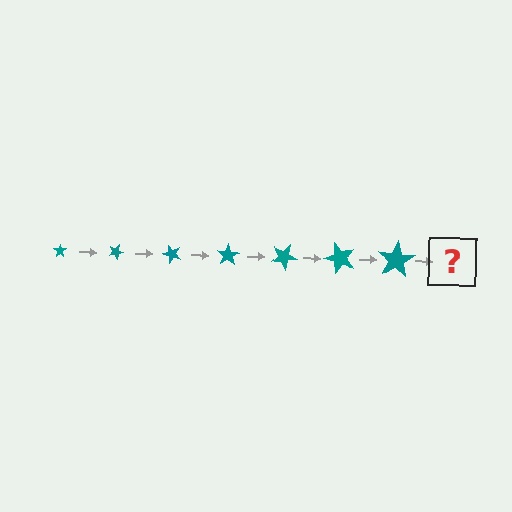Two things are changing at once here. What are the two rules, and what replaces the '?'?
The two rules are that the star grows larger each step and it rotates 25 degrees each step. The '?' should be a star, larger than the previous one and rotated 175 degrees from the start.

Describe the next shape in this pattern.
It should be a star, larger than the previous one and rotated 175 degrees from the start.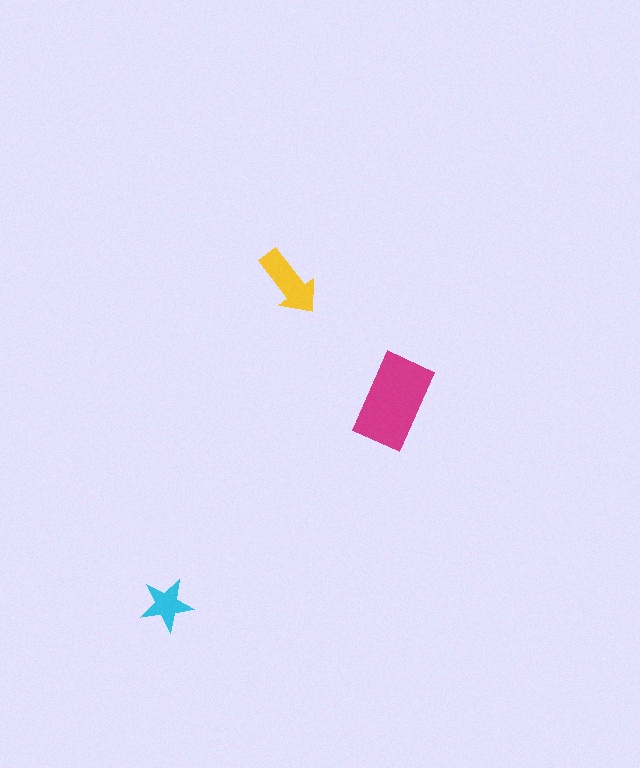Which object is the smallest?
The cyan star.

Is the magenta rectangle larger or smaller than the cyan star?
Larger.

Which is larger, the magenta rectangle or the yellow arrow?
The magenta rectangle.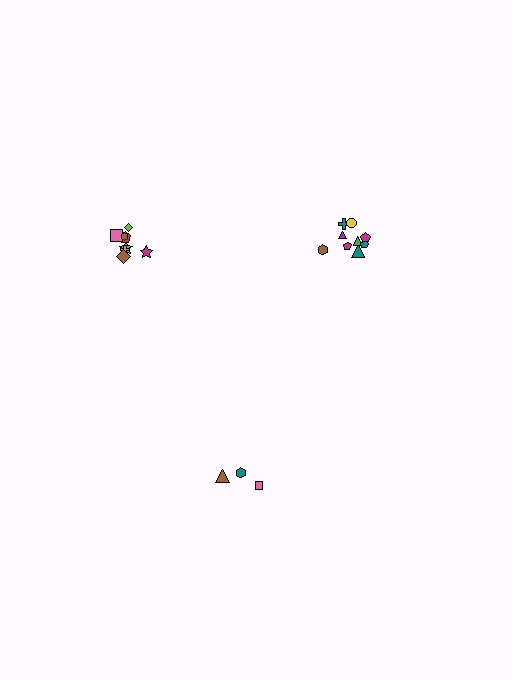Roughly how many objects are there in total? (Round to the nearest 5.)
Roughly 20 objects in total.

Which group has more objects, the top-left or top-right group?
The top-right group.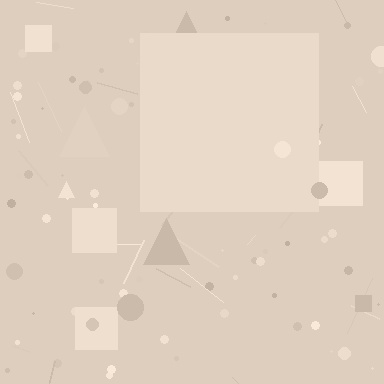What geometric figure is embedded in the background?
A square is embedded in the background.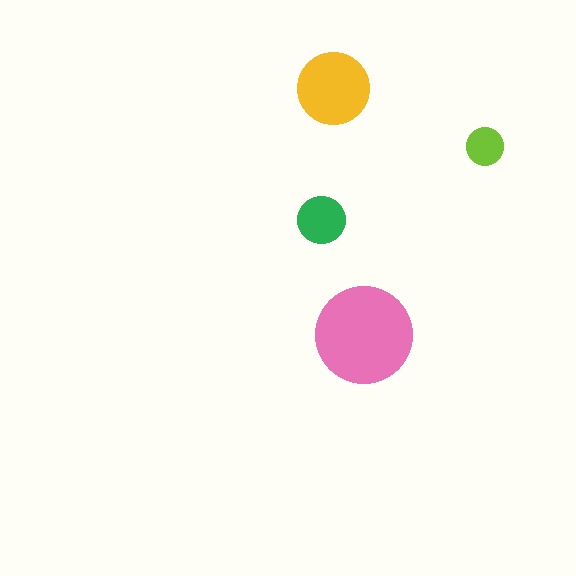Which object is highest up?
The yellow circle is topmost.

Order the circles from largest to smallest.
the pink one, the yellow one, the green one, the lime one.